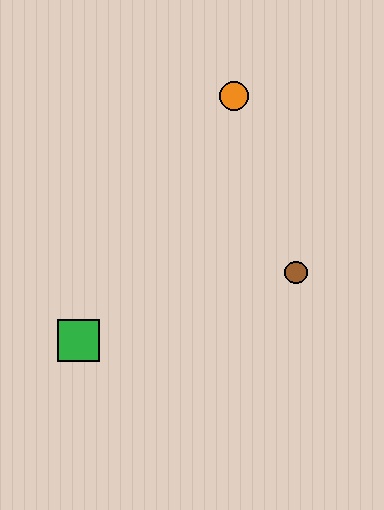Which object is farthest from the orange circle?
The green square is farthest from the orange circle.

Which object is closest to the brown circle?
The orange circle is closest to the brown circle.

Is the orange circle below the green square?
No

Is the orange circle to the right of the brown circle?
No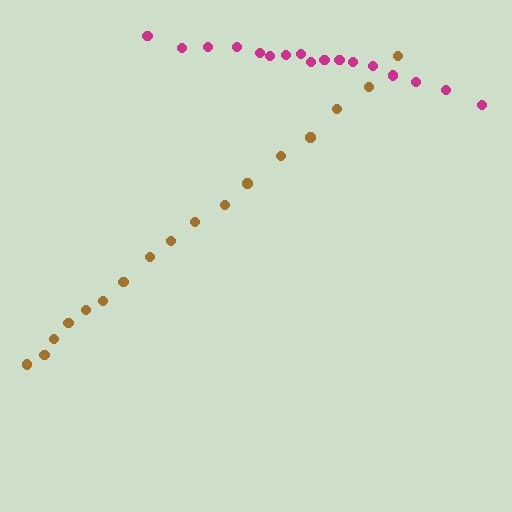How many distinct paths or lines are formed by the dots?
There are 2 distinct paths.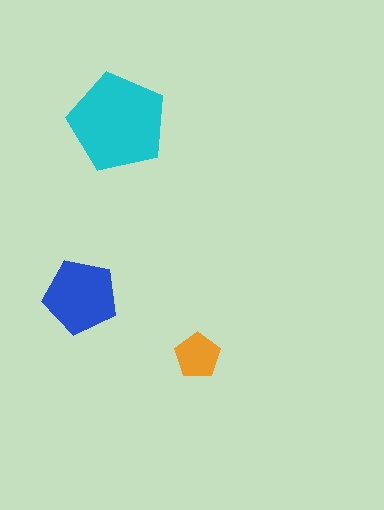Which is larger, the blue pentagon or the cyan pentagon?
The cyan one.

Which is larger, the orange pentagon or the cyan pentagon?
The cyan one.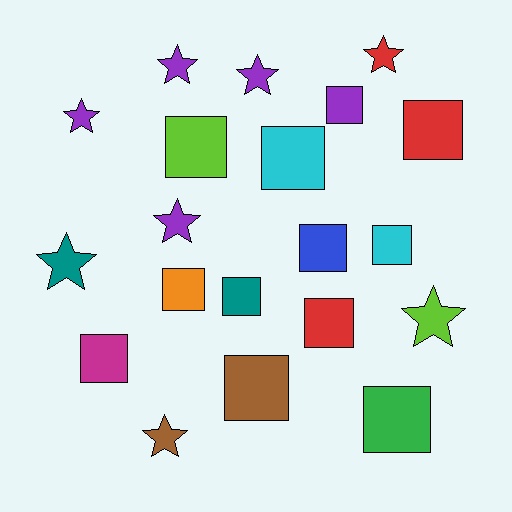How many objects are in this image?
There are 20 objects.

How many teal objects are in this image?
There are 2 teal objects.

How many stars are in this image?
There are 8 stars.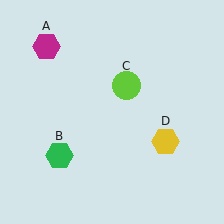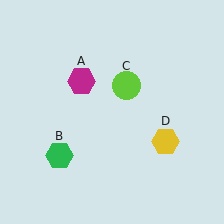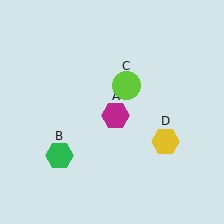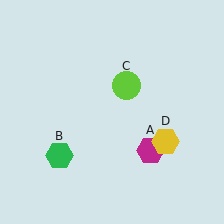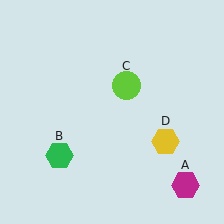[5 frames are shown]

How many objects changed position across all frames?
1 object changed position: magenta hexagon (object A).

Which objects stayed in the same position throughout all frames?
Green hexagon (object B) and lime circle (object C) and yellow hexagon (object D) remained stationary.